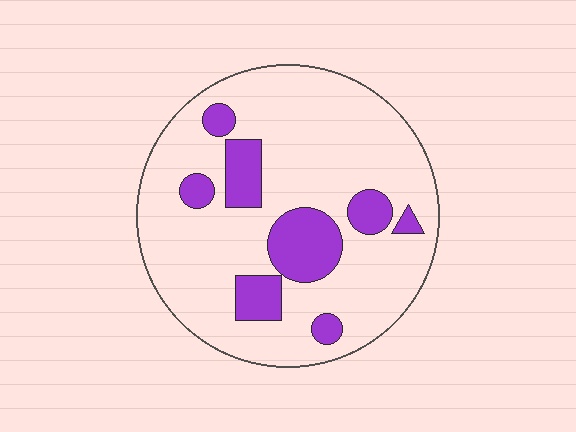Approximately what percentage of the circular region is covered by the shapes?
Approximately 20%.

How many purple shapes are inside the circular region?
8.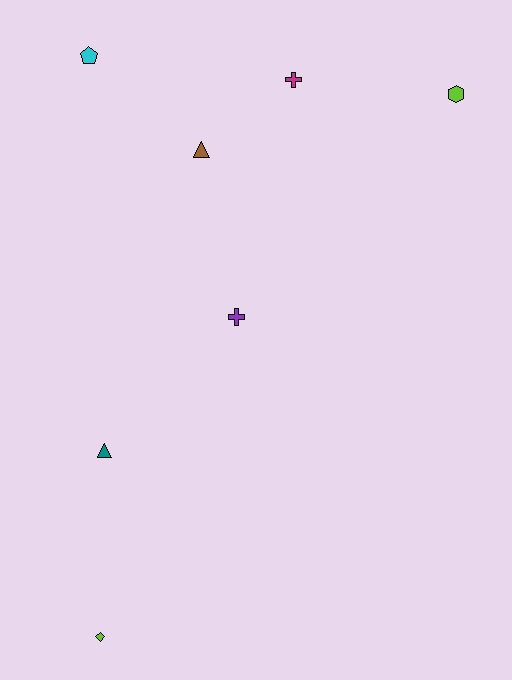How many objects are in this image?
There are 7 objects.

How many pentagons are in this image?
There is 1 pentagon.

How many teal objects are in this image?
There is 1 teal object.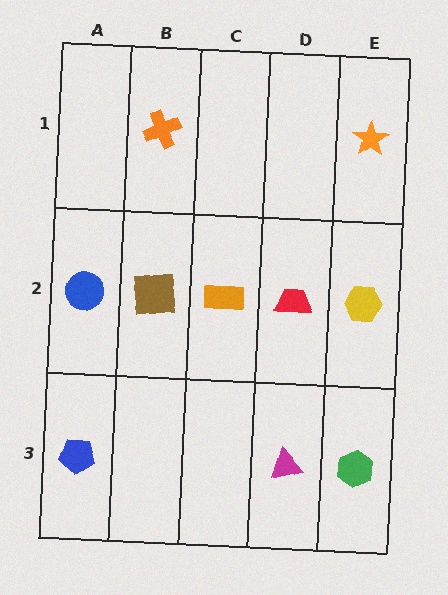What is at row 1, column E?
An orange star.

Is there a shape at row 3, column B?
No, that cell is empty.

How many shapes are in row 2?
5 shapes.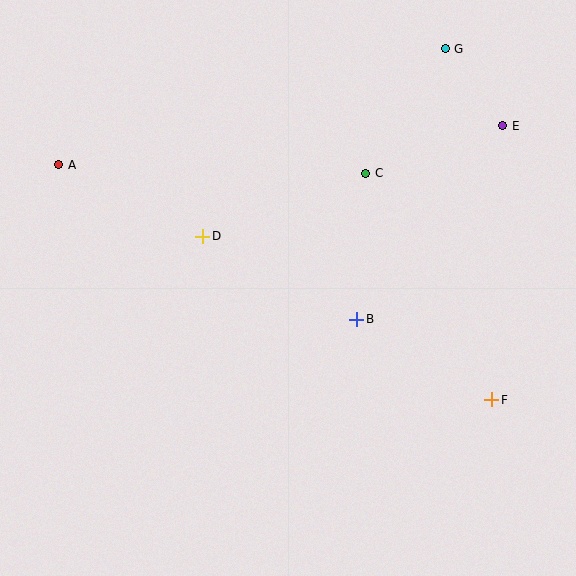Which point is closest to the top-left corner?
Point A is closest to the top-left corner.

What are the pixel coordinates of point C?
Point C is at (366, 173).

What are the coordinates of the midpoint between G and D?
The midpoint between G and D is at (324, 143).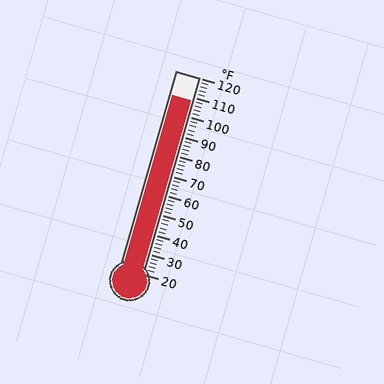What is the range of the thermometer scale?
The thermometer scale ranges from 20°F to 120°F.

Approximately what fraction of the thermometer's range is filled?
The thermometer is filled to approximately 90% of its range.